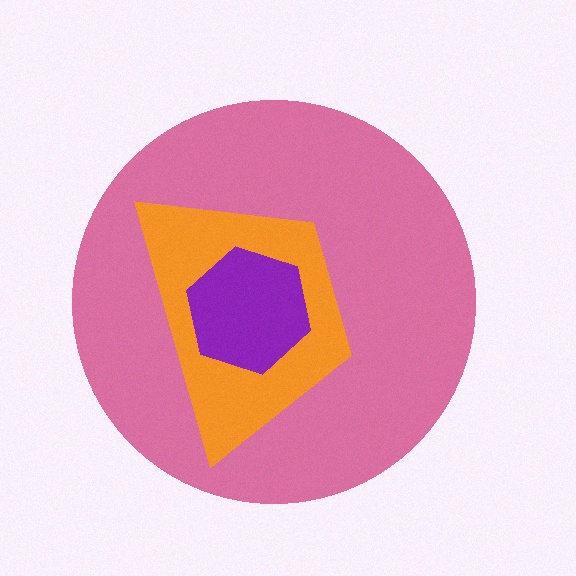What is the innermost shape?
The purple hexagon.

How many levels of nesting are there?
3.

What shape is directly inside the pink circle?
The orange trapezoid.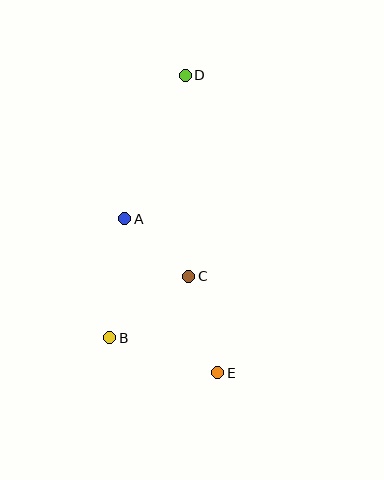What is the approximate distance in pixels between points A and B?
The distance between A and B is approximately 120 pixels.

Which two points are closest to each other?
Points A and C are closest to each other.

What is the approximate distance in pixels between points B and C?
The distance between B and C is approximately 100 pixels.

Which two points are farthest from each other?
Points D and E are farthest from each other.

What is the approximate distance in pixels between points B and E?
The distance between B and E is approximately 113 pixels.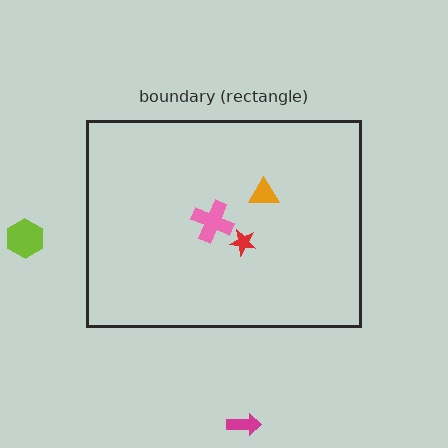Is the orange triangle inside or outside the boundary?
Inside.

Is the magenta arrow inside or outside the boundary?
Outside.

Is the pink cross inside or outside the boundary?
Inside.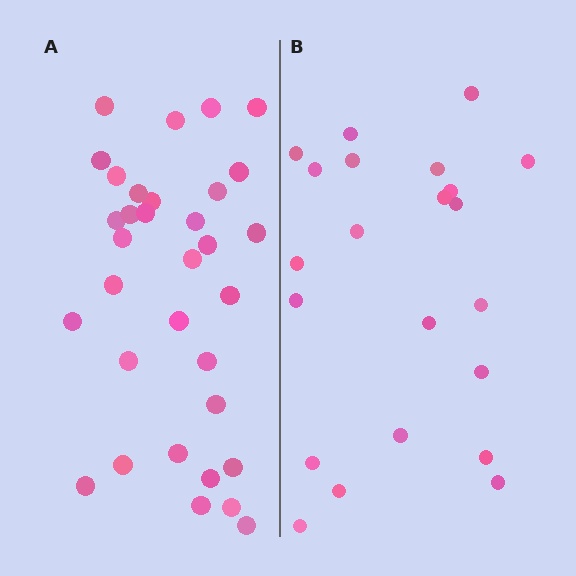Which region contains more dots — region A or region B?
Region A (the left region) has more dots.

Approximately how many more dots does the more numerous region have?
Region A has roughly 12 or so more dots than region B.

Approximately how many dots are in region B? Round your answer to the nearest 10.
About 20 dots. (The exact count is 22, which rounds to 20.)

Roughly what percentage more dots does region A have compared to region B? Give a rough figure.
About 50% more.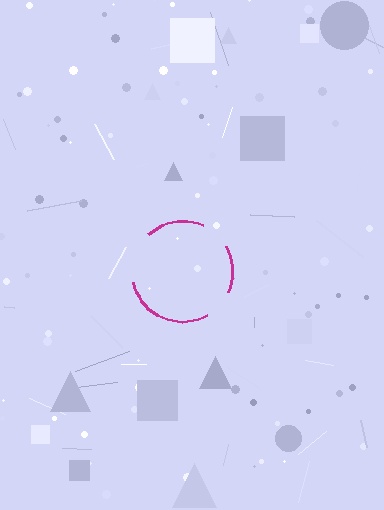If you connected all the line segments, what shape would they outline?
They would outline a circle.